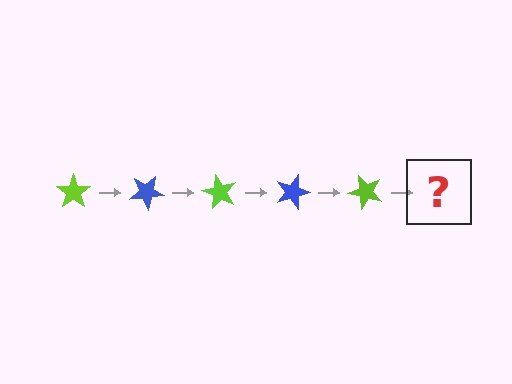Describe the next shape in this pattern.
It should be a blue star, rotated 150 degrees from the start.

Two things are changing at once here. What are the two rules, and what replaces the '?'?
The two rules are that it rotates 30 degrees each step and the color cycles through lime and blue. The '?' should be a blue star, rotated 150 degrees from the start.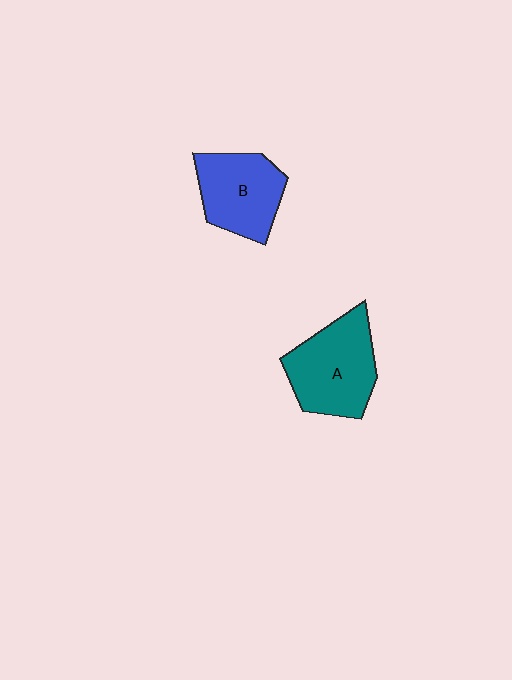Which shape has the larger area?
Shape A (teal).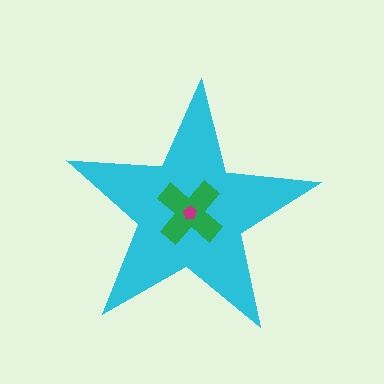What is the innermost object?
The magenta pentagon.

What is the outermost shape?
The cyan star.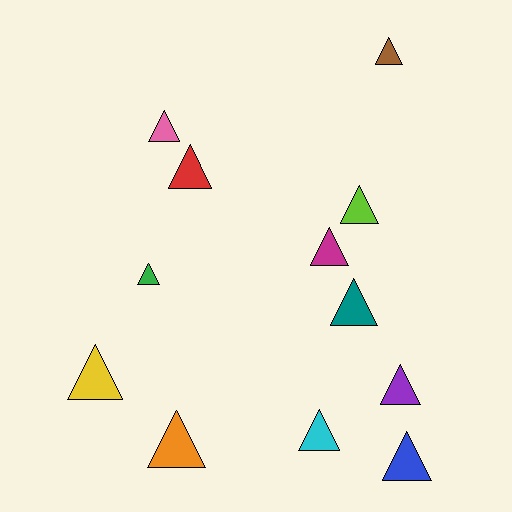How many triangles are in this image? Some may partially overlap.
There are 12 triangles.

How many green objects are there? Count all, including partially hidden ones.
There is 1 green object.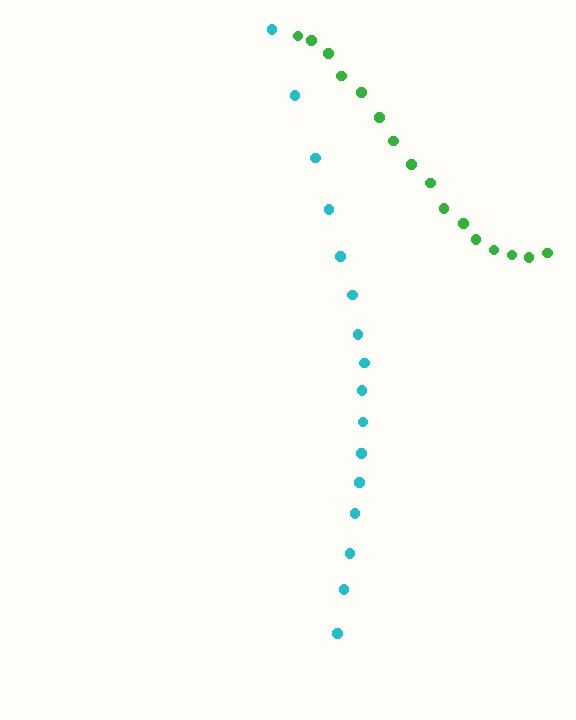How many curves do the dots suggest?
There are 2 distinct paths.